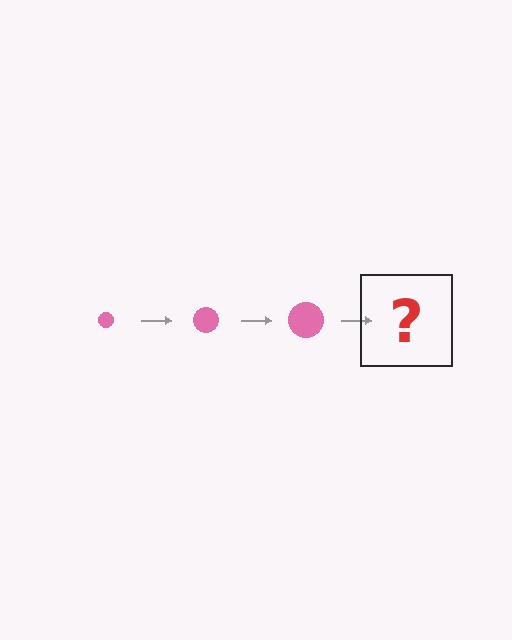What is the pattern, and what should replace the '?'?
The pattern is that the circle gets progressively larger each step. The '?' should be a pink circle, larger than the previous one.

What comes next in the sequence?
The next element should be a pink circle, larger than the previous one.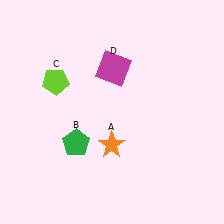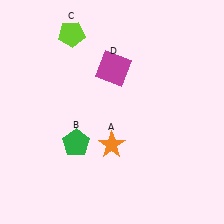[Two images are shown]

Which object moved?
The lime pentagon (C) moved up.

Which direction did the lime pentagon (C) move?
The lime pentagon (C) moved up.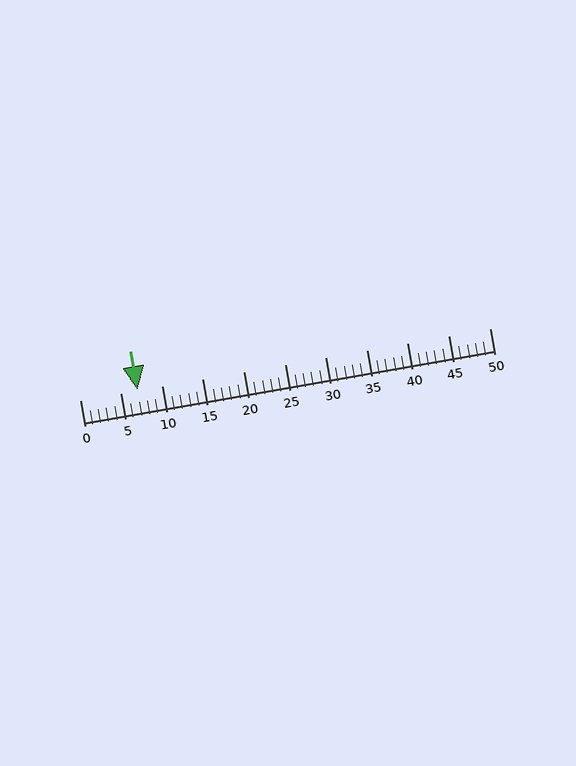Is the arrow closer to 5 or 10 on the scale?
The arrow is closer to 5.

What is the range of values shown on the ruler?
The ruler shows values from 0 to 50.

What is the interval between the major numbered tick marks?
The major tick marks are spaced 5 units apart.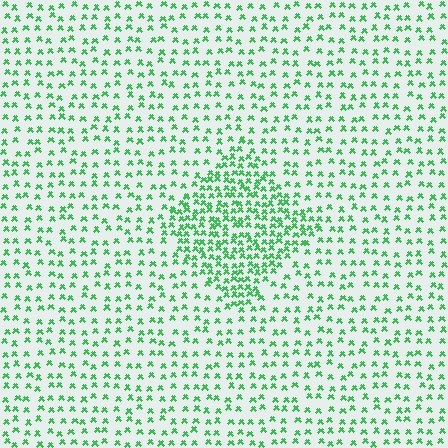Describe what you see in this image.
The image contains small green elements arranged at two different densities. A diamond-shaped region is visible where the elements are more densely packed than the surrounding area.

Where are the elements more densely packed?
The elements are more densely packed inside the diamond boundary.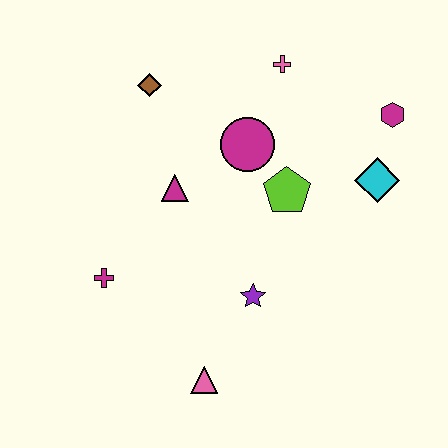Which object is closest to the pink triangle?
The purple star is closest to the pink triangle.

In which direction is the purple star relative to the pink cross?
The purple star is below the pink cross.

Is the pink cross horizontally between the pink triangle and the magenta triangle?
No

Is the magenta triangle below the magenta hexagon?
Yes